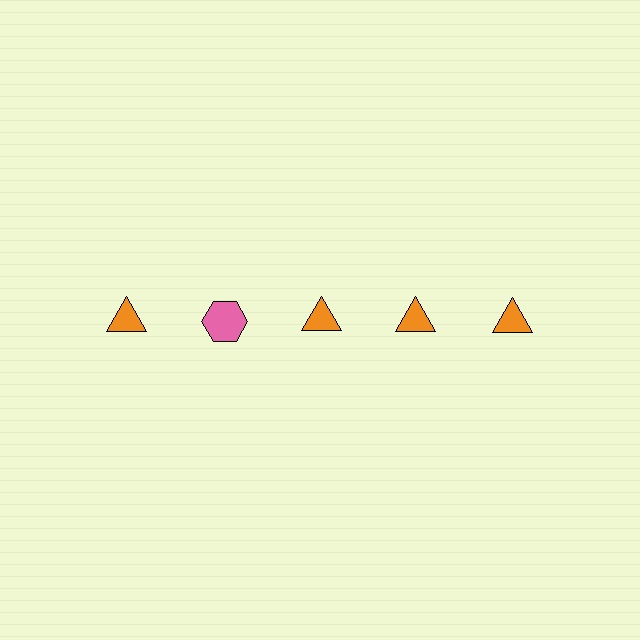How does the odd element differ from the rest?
It differs in both color (pink instead of orange) and shape (hexagon instead of triangle).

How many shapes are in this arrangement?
There are 5 shapes arranged in a grid pattern.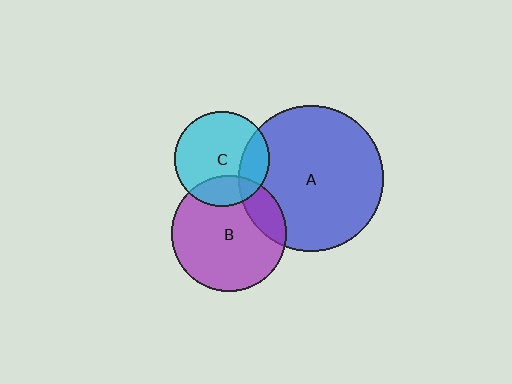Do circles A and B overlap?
Yes.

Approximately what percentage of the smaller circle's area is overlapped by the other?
Approximately 20%.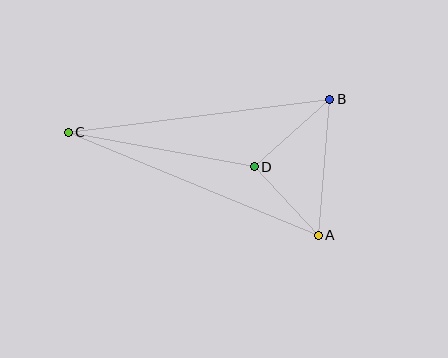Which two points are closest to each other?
Points A and D are closest to each other.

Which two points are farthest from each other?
Points A and C are farthest from each other.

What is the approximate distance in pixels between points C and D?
The distance between C and D is approximately 189 pixels.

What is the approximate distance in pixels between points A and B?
The distance between A and B is approximately 136 pixels.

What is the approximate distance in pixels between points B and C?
The distance between B and C is approximately 264 pixels.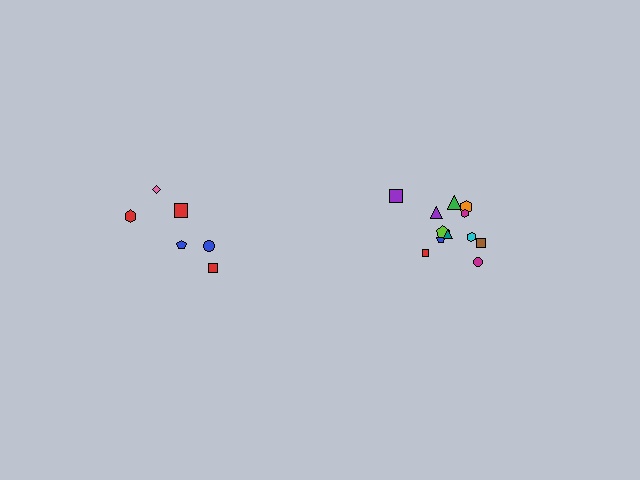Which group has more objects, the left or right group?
The right group.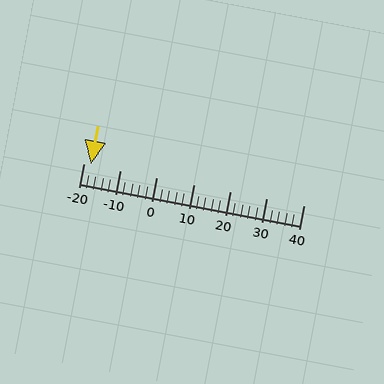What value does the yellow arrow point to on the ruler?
The yellow arrow points to approximately -18.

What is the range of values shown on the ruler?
The ruler shows values from -20 to 40.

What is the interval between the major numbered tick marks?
The major tick marks are spaced 10 units apart.